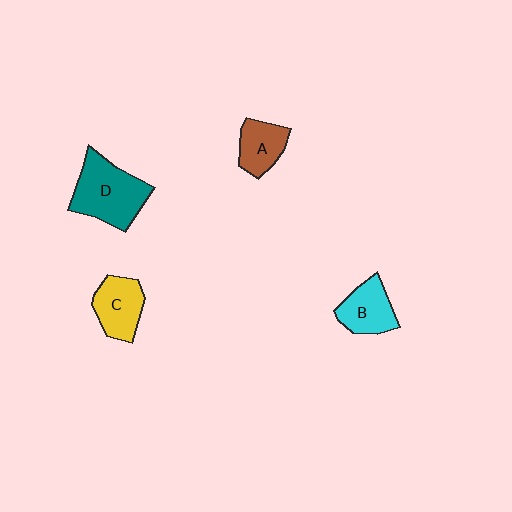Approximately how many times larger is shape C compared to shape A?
Approximately 1.2 times.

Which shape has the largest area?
Shape D (teal).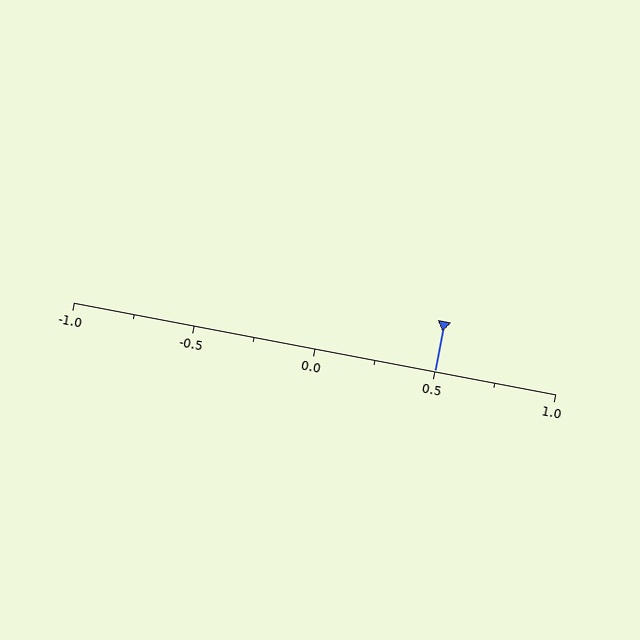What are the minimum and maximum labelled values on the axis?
The axis runs from -1.0 to 1.0.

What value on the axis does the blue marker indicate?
The marker indicates approximately 0.5.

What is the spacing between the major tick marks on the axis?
The major ticks are spaced 0.5 apart.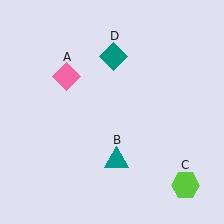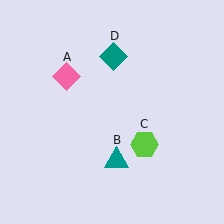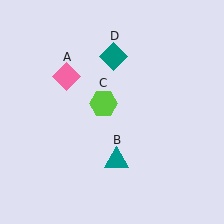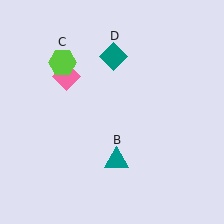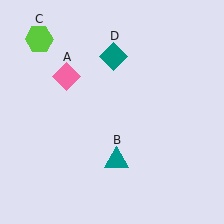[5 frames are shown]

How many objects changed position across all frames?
1 object changed position: lime hexagon (object C).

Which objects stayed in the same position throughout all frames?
Pink diamond (object A) and teal triangle (object B) and teal diamond (object D) remained stationary.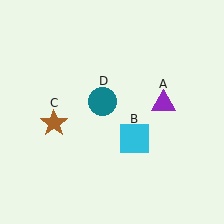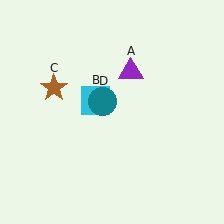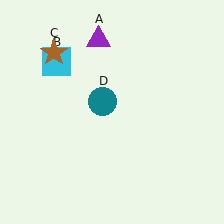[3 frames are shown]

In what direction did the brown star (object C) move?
The brown star (object C) moved up.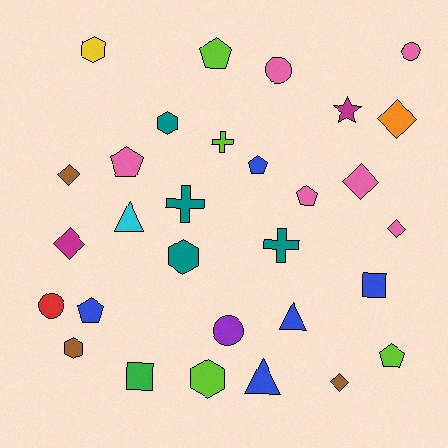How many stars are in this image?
There is 1 star.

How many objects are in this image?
There are 30 objects.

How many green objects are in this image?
There is 1 green object.